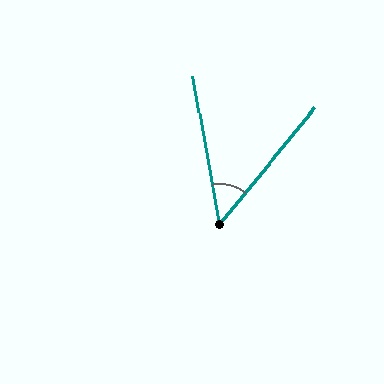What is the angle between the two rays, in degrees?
Approximately 50 degrees.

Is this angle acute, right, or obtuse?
It is acute.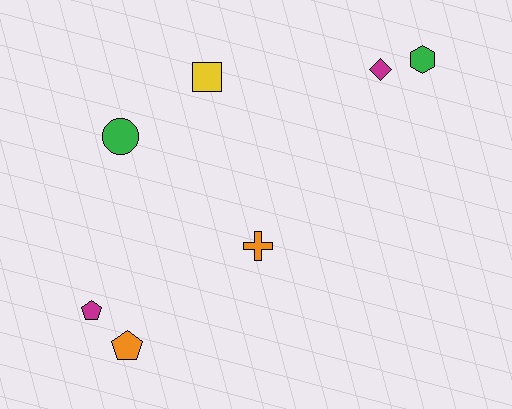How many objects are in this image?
There are 7 objects.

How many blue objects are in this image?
There are no blue objects.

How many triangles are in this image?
There are no triangles.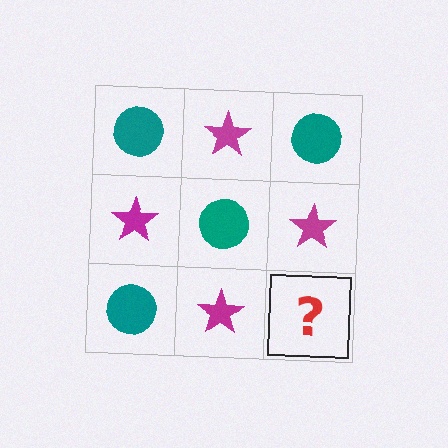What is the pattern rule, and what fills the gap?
The rule is that it alternates teal circle and magenta star in a checkerboard pattern. The gap should be filled with a teal circle.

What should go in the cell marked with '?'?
The missing cell should contain a teal circle.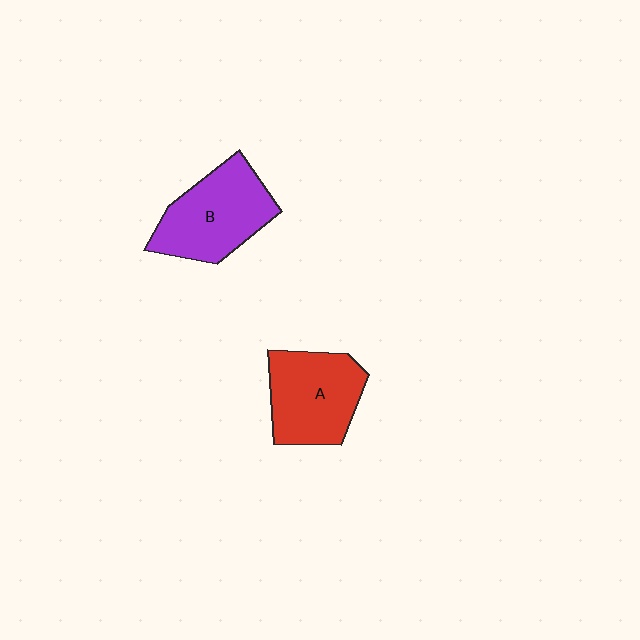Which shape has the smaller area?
Shape A (red).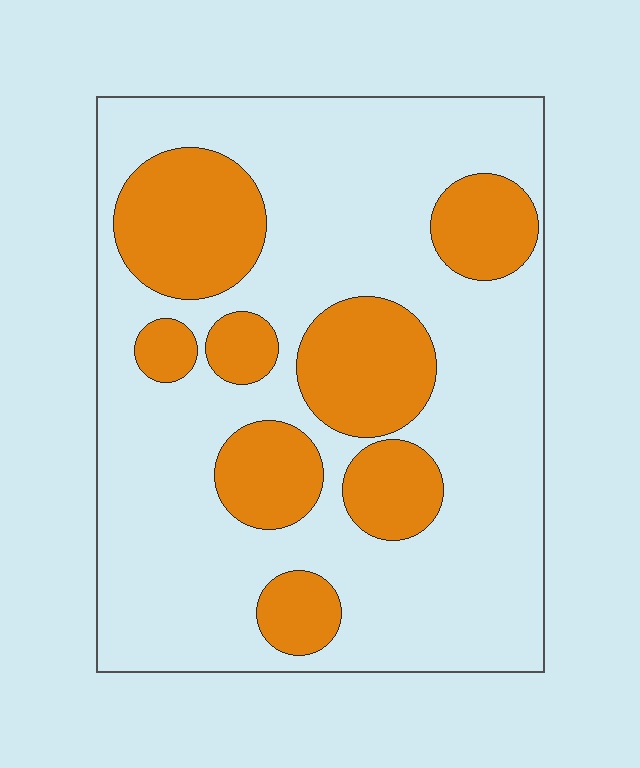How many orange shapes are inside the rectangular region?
8.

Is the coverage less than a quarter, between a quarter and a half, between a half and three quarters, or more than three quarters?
Between a quarter and a half.